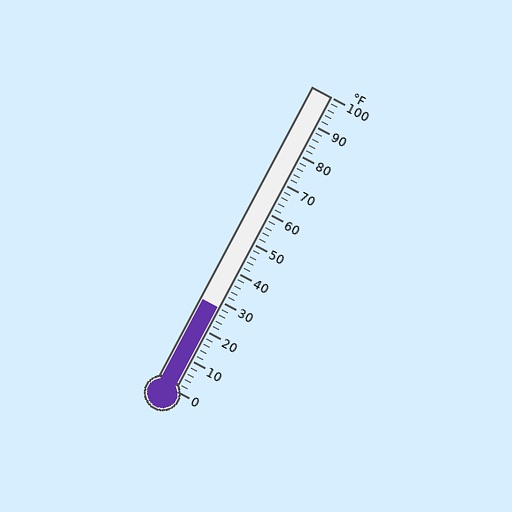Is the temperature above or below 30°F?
The temperature is below 30°F.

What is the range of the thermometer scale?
The thermometer scale ranges from 0°F to 100°F.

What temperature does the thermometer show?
The thermometer shows approximately 28°F.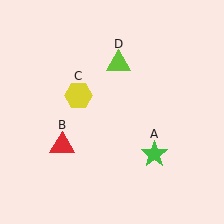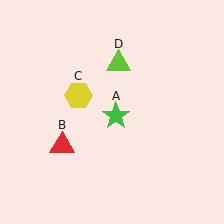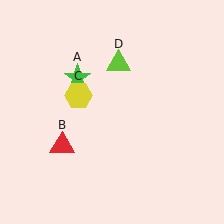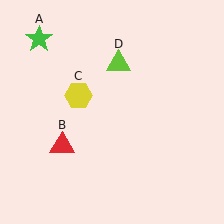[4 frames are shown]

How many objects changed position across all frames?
1 object changed position: green star (object A).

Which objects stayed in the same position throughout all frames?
Red triangle (object B) and yellow hexagon (object C) and lime triangle (object D) remained stationary.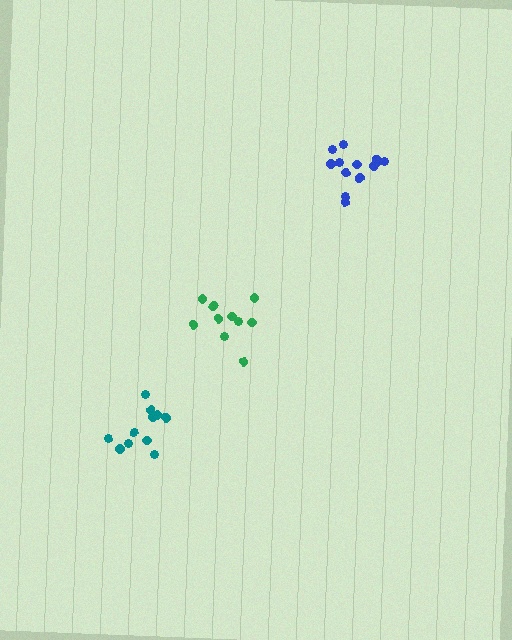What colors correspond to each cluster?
The clusters are colored: green, blue, teal.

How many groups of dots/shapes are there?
There are 3 groups.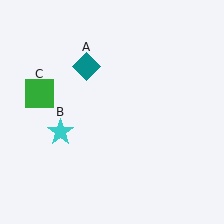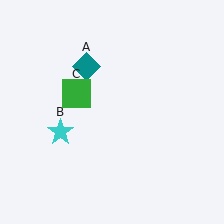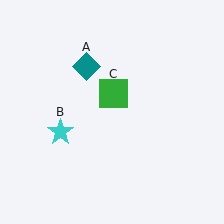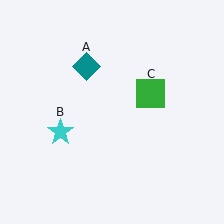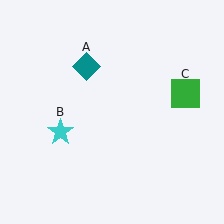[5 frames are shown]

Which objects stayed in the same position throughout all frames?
Teal diamond (object A) and cyan star (object B) remained stationary.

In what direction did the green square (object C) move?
The green square (object C) moved right.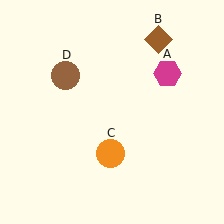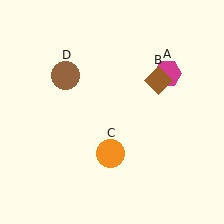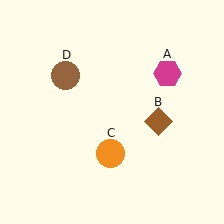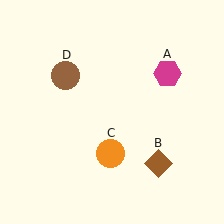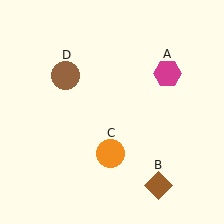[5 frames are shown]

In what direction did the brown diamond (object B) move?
The brown diamond (object B) moved down.